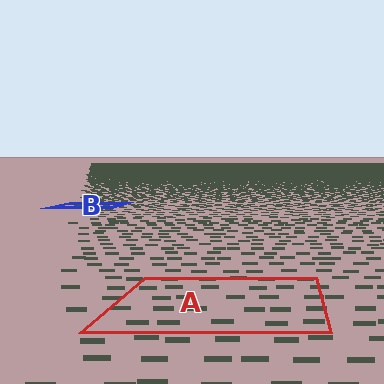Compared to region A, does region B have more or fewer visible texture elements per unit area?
Region B has more texture elements per unit area — they are packed more densely because it is farther away.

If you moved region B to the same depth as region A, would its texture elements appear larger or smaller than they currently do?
They would appear larger. At a closer depth, the same texture elements are projected at a bigger on-screen size.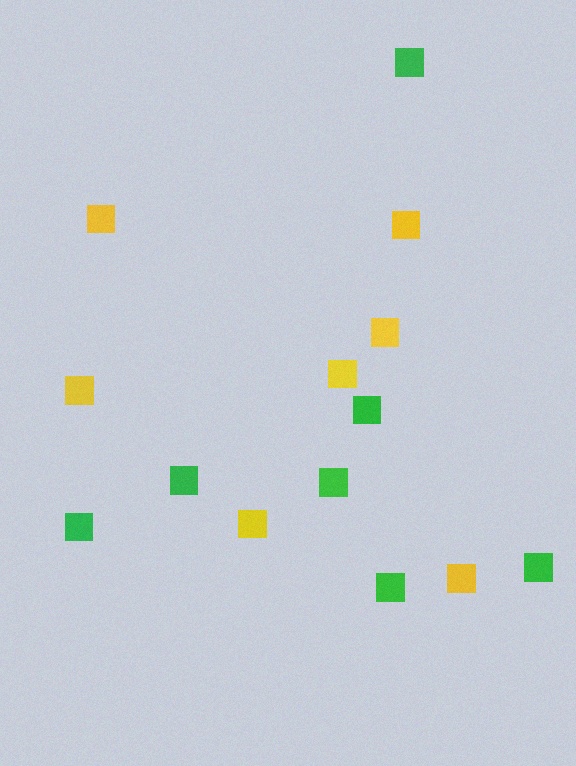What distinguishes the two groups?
There are 2 groups: one group of yellow squares (7) and one group of green squares (7).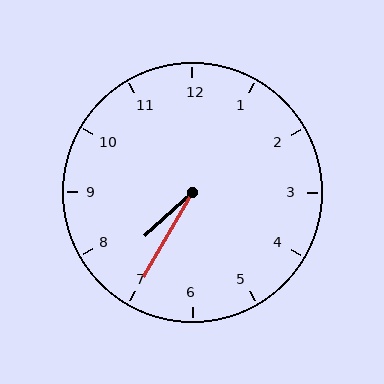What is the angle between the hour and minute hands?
Approximately 18 degrees.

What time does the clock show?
7:35.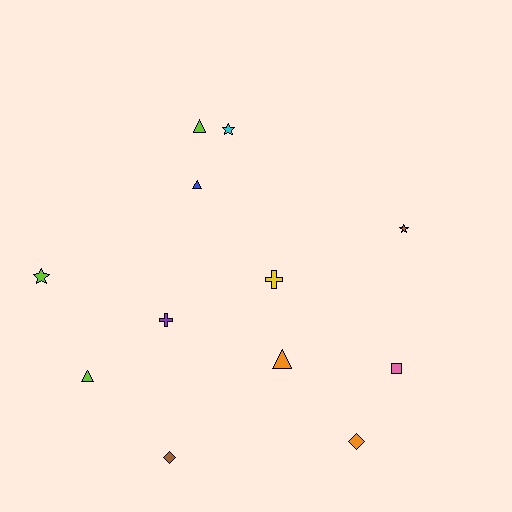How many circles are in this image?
There are no circles.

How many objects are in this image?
There are 12 objects.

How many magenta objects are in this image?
There are no magenta objects.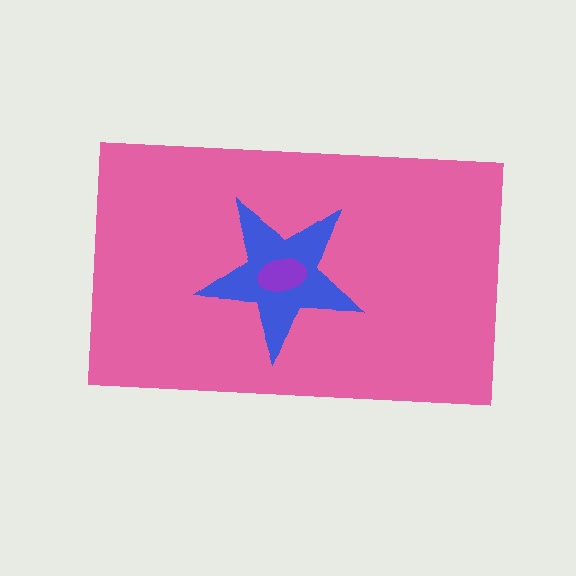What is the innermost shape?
The purple ellipse.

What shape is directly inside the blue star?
The purple ellipse.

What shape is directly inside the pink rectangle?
The blue star.